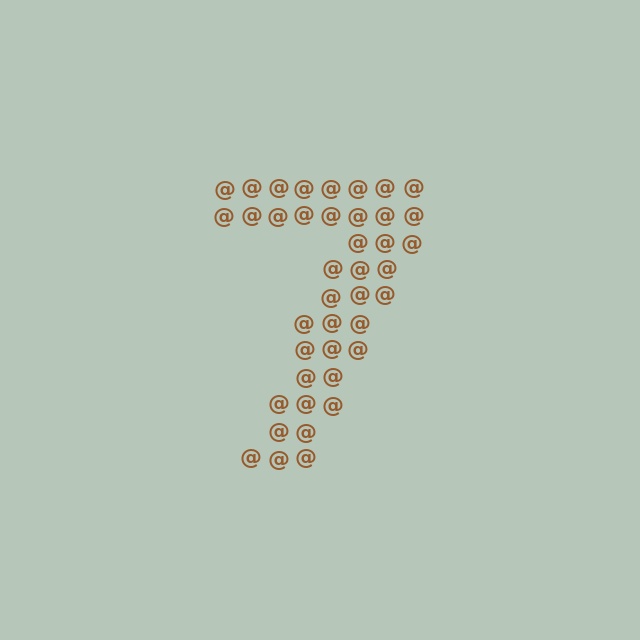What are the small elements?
The small elements are at signs.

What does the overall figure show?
The overall figure shows the digit 7.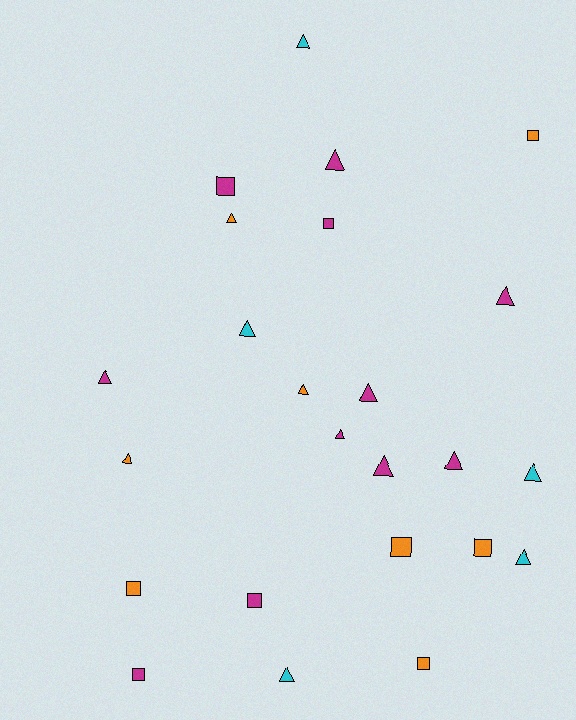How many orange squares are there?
There are 5 orange squares.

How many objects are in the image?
There are 24 objects.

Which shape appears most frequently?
Triangle, with 15 objects.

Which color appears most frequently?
Magenta, with 11 objects.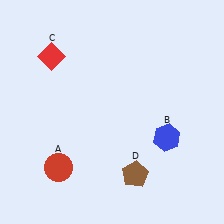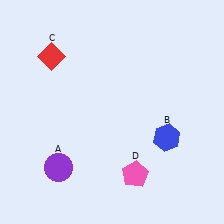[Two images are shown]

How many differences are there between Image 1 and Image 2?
There are 2 differences between the two images.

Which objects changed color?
A changed from red to purple. D changed from brown to pink.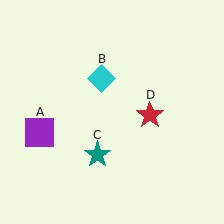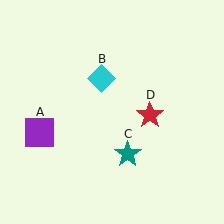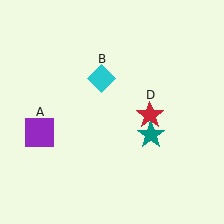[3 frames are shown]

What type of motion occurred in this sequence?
The teal star (object C) rotated counterclockwise around the center of the scene.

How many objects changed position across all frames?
1 object changed position: teal star (object C).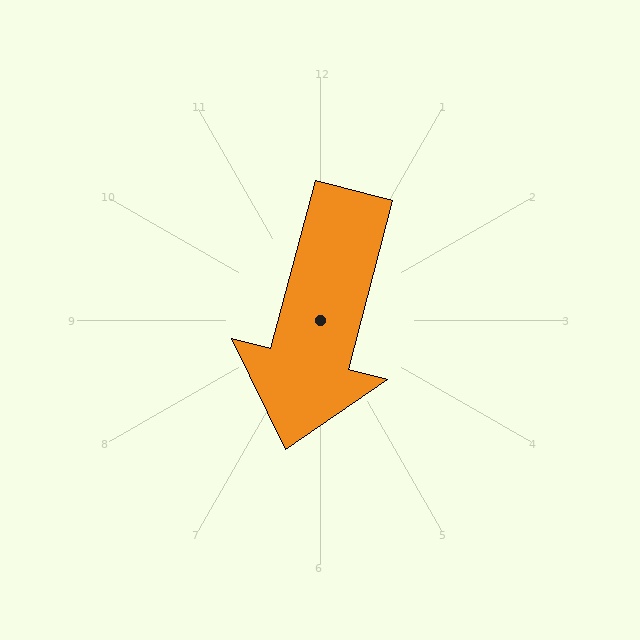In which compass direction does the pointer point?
South.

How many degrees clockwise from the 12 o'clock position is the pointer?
Approximately 195 degrees.